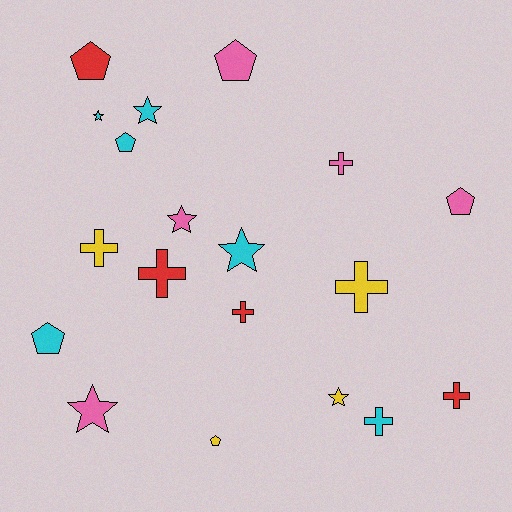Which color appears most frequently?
Cyan, with 6 objects.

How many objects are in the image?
There are 19 objects.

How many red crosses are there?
There are 3 red crosses.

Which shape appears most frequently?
Cross, with 7 objects.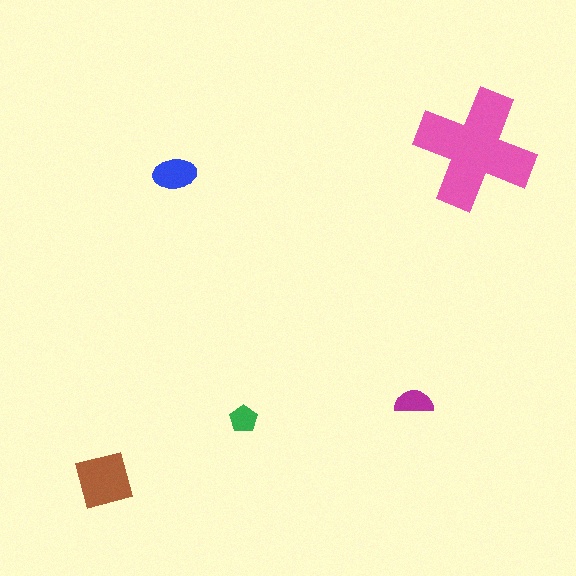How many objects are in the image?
There are 5 objects in the image.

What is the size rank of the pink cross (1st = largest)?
1st.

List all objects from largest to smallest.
The pink cross, the brown square, the blue ellipse, the magenta semicircle, the green pentagon.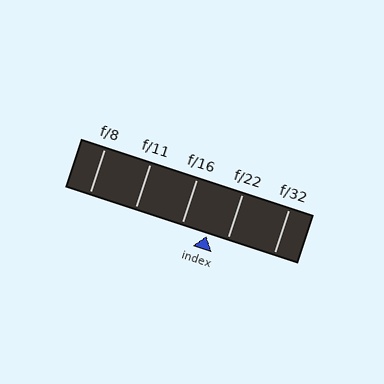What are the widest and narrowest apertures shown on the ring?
The widest aperture shown is f/8 and the narrowest is f/32.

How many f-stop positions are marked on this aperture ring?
There are 5 f-stop positions marked.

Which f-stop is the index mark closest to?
The index mark is closest to f/22.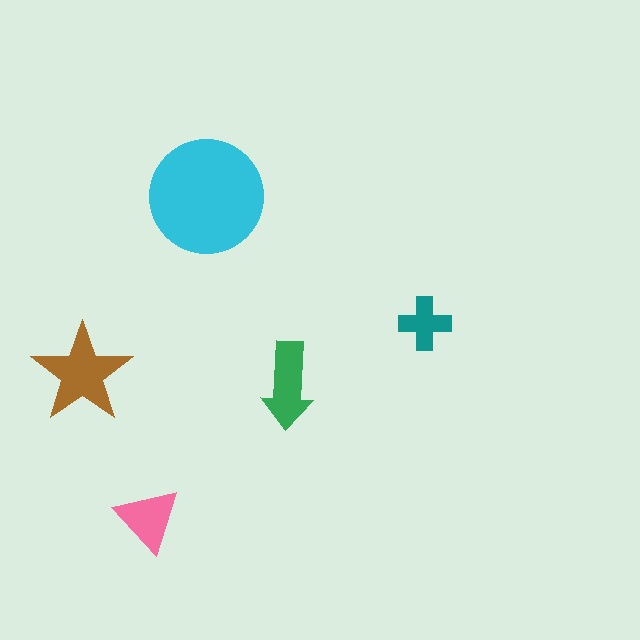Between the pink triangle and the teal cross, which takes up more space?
The pink triangle.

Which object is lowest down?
The pink triangle is bottommost.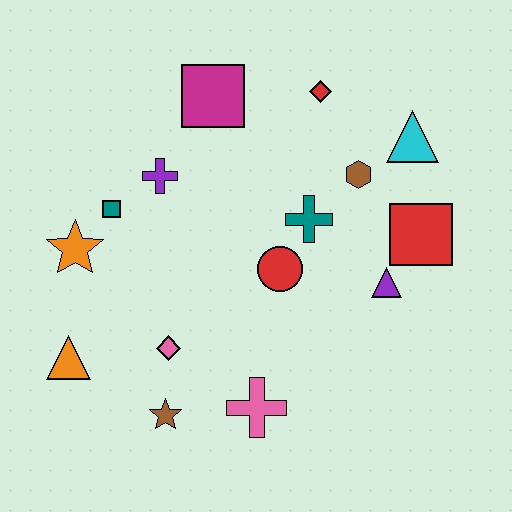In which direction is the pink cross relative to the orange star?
The pink cross is to the right of the orange star.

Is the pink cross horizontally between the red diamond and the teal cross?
No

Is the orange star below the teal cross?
Yes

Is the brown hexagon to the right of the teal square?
Yes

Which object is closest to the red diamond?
The brown hexagon is closest to the red diamond.